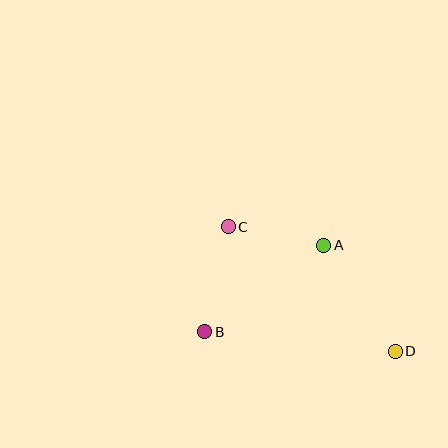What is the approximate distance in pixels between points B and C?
The distance between B and C is approximately 108 pixels.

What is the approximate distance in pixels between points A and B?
The distance between A and B is approximately 147 pixels.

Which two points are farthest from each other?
Points C and D are farthest from each other.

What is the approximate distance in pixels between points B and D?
The distance between B and D is approximately 191 pixels.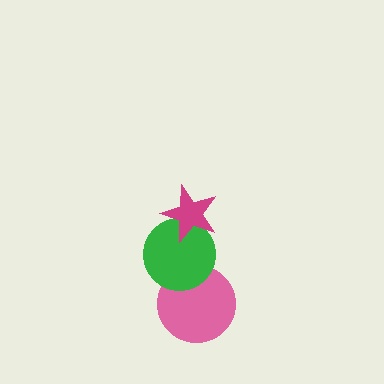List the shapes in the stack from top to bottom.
From top to bottom: the magenta star, the green circle, the pink circle.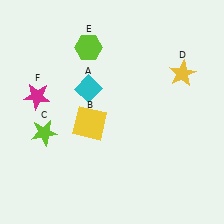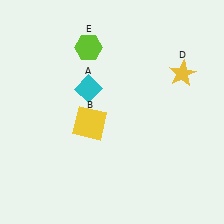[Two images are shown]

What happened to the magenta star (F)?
The magenta star (F) was removed in Image 2. It was in the top-left area of Image 1.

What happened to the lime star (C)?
The lime star (C) was removed in Image 2. It was in the bottom-left area of Image 1.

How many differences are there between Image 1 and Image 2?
There are 2 differences between the two images.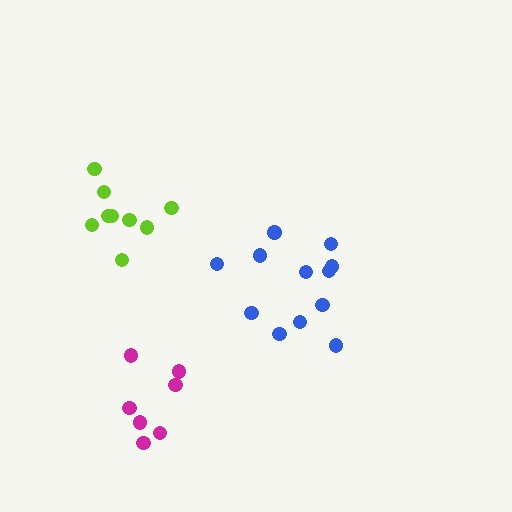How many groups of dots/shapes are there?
There are 3 groups.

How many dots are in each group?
Group 1: 9 dots, Group 2: 12 dots, Group 3: 7 dots (28 total).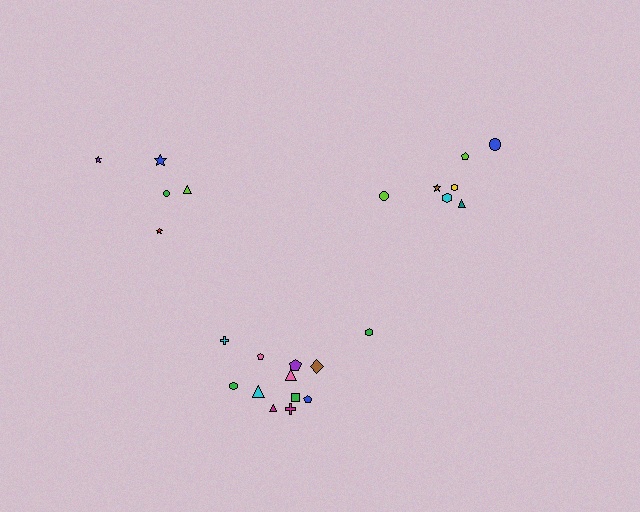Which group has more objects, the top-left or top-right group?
The top-right group.